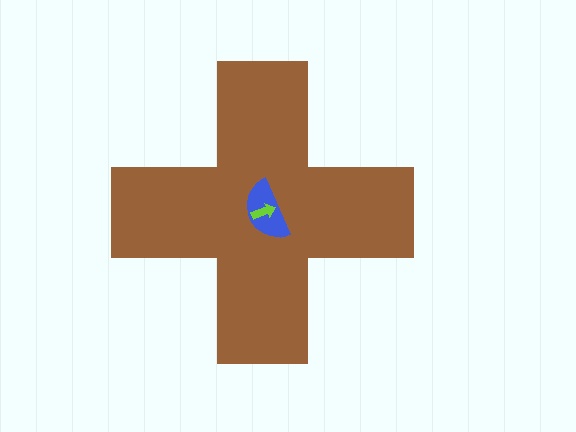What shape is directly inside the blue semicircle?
The lime arrow.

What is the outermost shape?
The brown cross.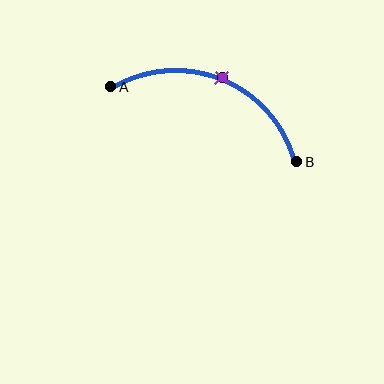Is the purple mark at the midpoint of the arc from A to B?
Yes. The purple mark lies on the arc at equal arc-length from both A and B — it is the arc midpoint.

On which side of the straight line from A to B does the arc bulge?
The arc bulges above the straight line connecting A and B.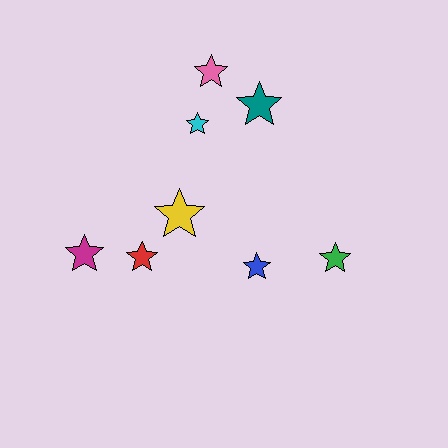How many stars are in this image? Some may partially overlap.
There are 8 stars.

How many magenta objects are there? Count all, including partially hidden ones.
There is 1 magenta object.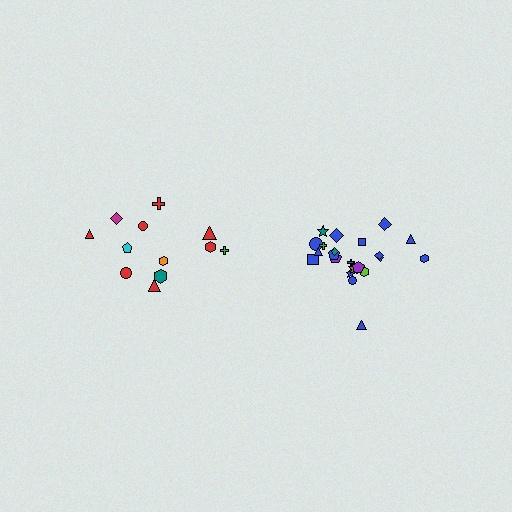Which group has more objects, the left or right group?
The right group.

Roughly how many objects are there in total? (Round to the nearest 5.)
Roughly 35 objects in total.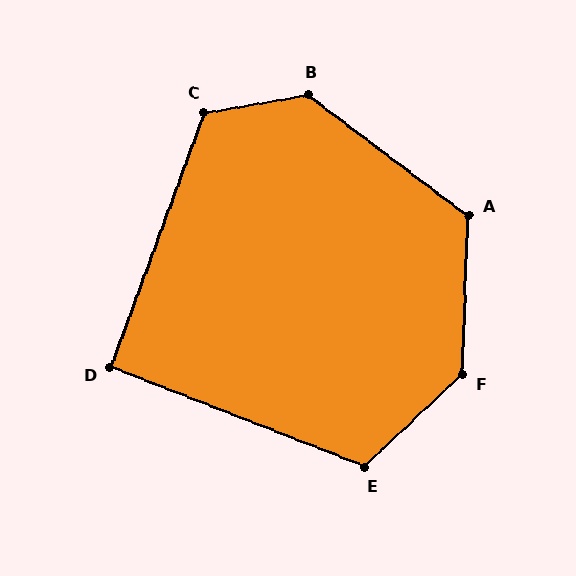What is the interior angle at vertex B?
Approximately 133 degrees (obtuse).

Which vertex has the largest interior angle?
F, at approximately 136 degrees.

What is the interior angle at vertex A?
Approximately 125 degrees (obtuse).